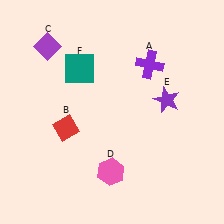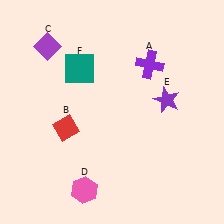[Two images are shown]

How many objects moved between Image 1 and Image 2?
1 object moved between the two images.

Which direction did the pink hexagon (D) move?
The pink hexagon (D) moved left.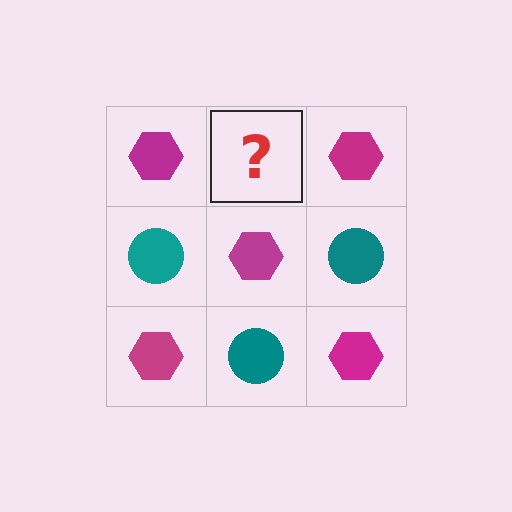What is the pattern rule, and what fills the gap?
The rule is that it alternates magenta hexagon and teal circle in a checkerboard pattern. The gap should be filled with a teal circle.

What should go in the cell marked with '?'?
The missing cell should contain a teal circle.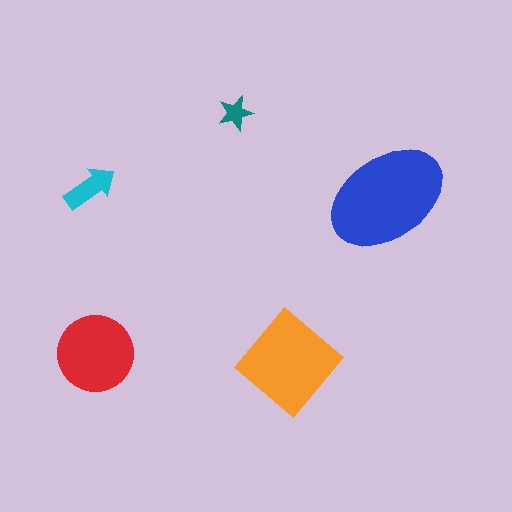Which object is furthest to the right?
The blue ellipse is rightmost.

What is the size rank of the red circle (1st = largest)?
3rd.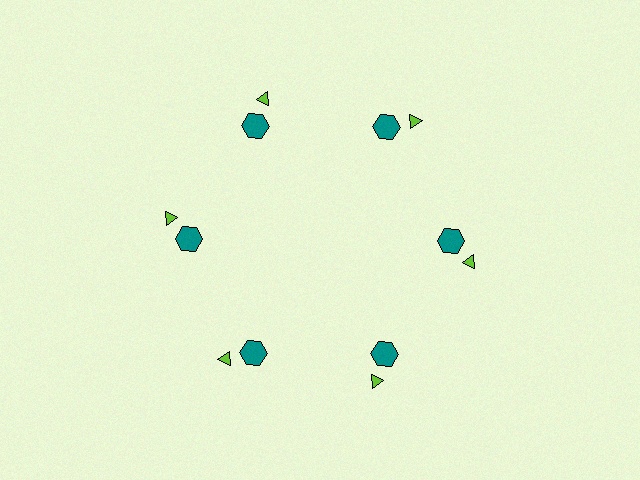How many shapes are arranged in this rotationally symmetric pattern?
There are 12 shapes, arranged in 6 groups of 2.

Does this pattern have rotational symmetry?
Yes, this pattern has 6-fold rotational symmetry. It looks the same after rotating 60 degrees around the center.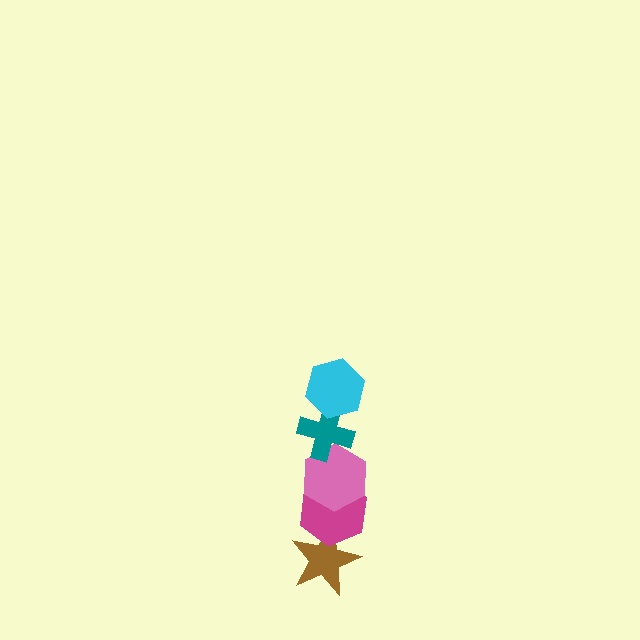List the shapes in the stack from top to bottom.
From top to bottom: the cyan hexagon, the teal cross, the pink hexagon, the magenta hexagon, the brown star.